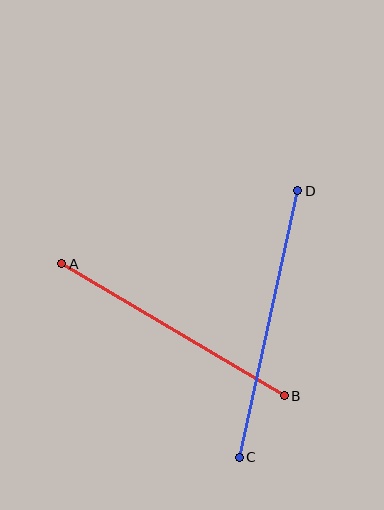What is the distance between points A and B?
The distance is approximately 259 pixels.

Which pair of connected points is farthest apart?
Points C and D are farthest apart.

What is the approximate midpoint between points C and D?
The midpoint is at approximately (268, 324) pixels.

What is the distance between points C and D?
The distance is approximately 273 pixels.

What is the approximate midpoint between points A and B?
The midpoint is at approximately (173, 330) pixels.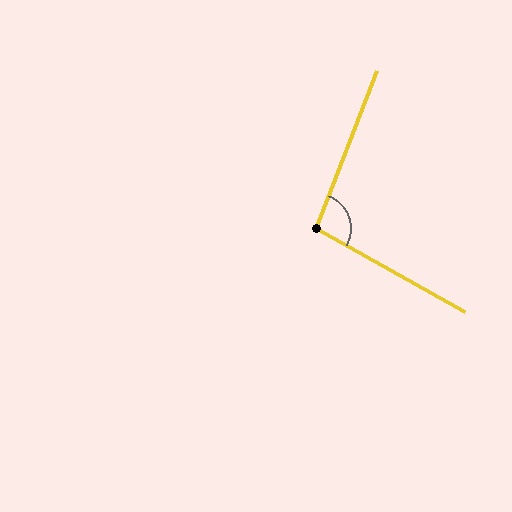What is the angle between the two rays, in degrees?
Approximately 98 degrees.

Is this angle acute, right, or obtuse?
It is obtuse.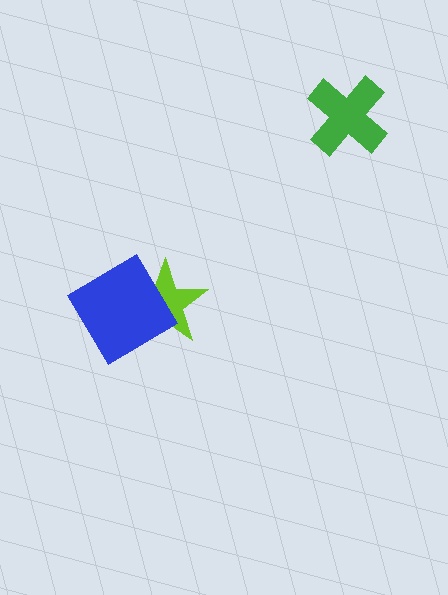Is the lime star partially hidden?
Yes, it is partially covered by another shape.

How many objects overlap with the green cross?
0 objects overlap with the green cross.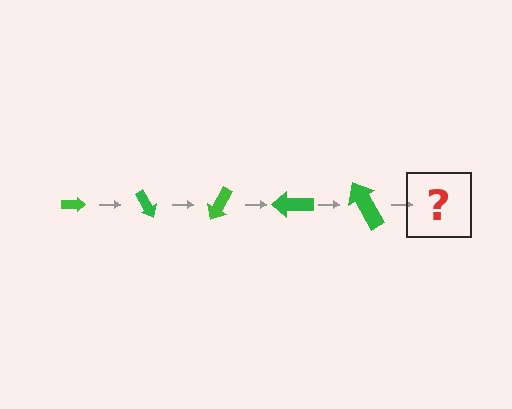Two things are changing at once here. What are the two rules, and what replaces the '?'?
The two rules are that the arrow grows larger each step and it rotates 60 degrees each step. The '?' should be an arrow, larger than the previous one and rotated 300 degrees from the start.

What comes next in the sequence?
The next element should be an arrow, larger than the previous one and rotated 300 degrees from the start.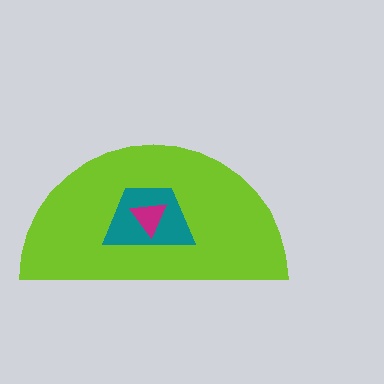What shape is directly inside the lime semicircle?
The teal trapezoid.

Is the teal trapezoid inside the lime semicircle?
Yes.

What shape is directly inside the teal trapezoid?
The magenta triangle.